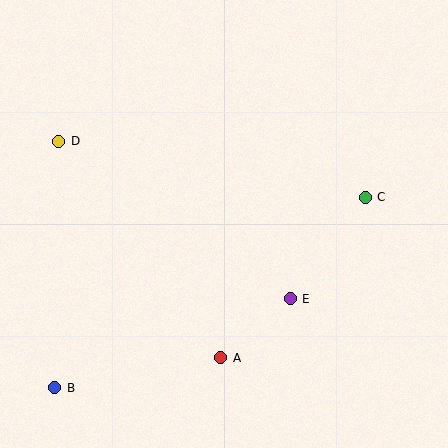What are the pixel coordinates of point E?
Point E is at (290, 299).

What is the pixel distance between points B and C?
The distance between B and C is 364 pixels.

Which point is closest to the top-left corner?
Point D is closest to the top-left corner.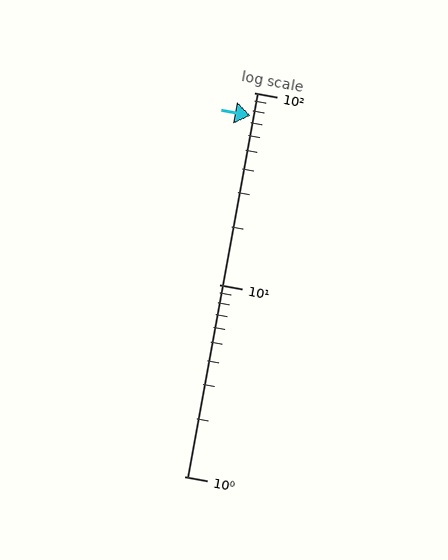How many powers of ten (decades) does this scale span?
The scale spans 2 decades, from 1 to 100.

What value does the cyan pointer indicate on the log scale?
The pointer indicates approximately 76.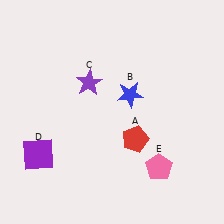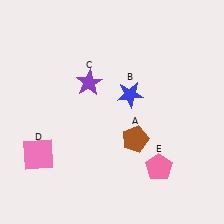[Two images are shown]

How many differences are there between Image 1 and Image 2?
There are 2 differences between the two images.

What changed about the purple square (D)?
In Image 1, D is purple. In Image 2, it changed to pink.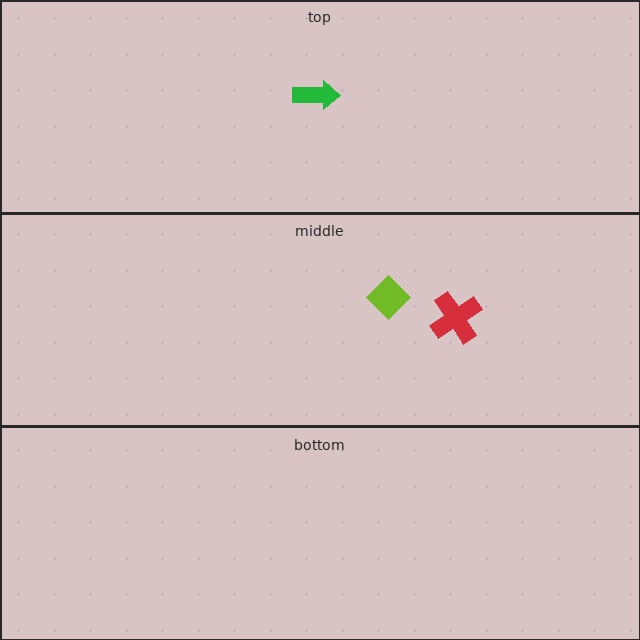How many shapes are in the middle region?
2.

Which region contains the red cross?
The middle region.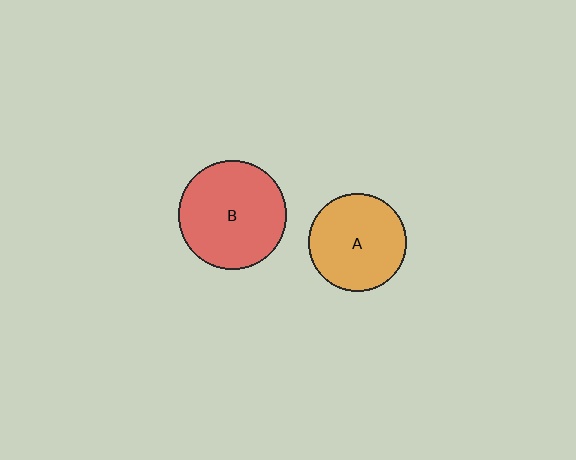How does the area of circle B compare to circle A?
Approximately 1.2 times.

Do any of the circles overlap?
No, none of the circles overlap.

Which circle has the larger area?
Circle B (red).